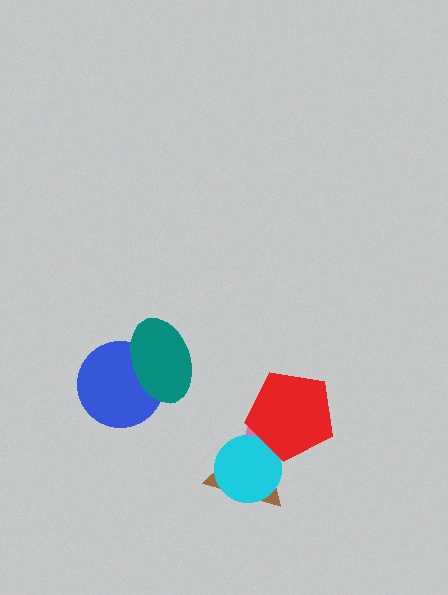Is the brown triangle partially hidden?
Yes, it is partially covered by another shape.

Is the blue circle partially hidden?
Yes, it is partially covered by another shape.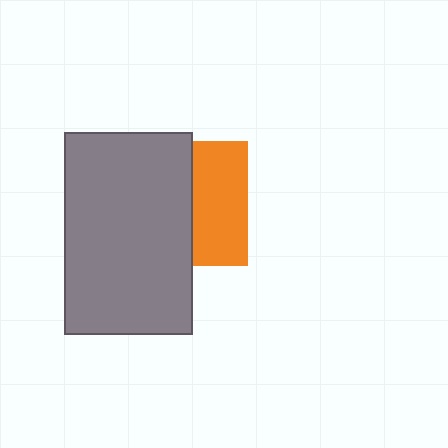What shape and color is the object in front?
The object in front is a gray rectangle.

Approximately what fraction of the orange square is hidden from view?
Roughly 56% of the orange square is hidden behind the gray rectangle.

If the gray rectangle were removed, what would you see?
You would see the complete orange square.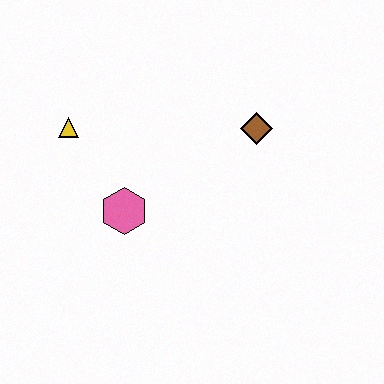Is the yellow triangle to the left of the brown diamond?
Yes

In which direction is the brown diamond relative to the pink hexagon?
The brown diamond is to the right of the pink hexagon.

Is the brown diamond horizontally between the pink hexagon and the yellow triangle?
No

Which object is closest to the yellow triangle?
The pink hexagon is closest to the yellow triangle.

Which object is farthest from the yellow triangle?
The brown diamond is farthest from the yellow triangle.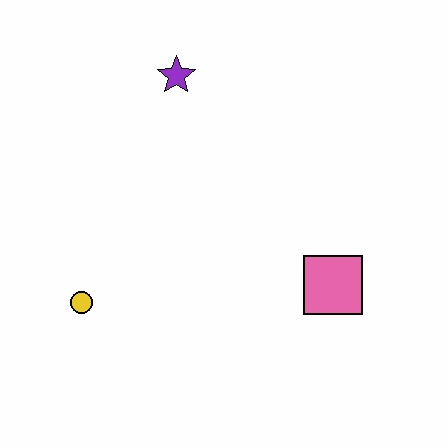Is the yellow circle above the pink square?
No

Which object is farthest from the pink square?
The purple star is farthest from the pink square.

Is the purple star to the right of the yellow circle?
Yes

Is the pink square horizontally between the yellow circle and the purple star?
No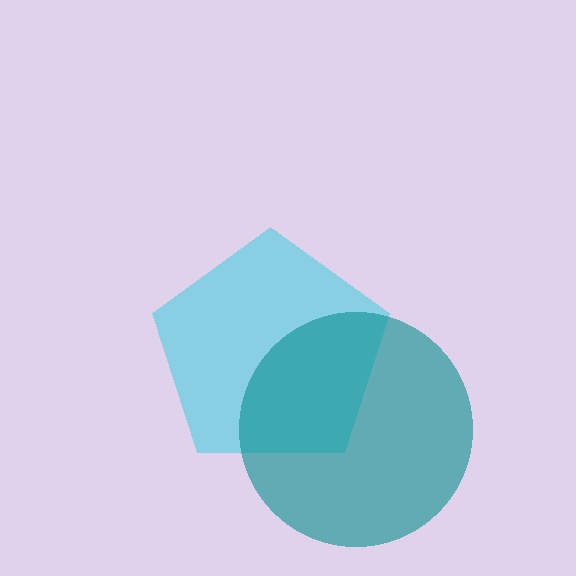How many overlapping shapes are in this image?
There are 2 overlapping shapes in the image.